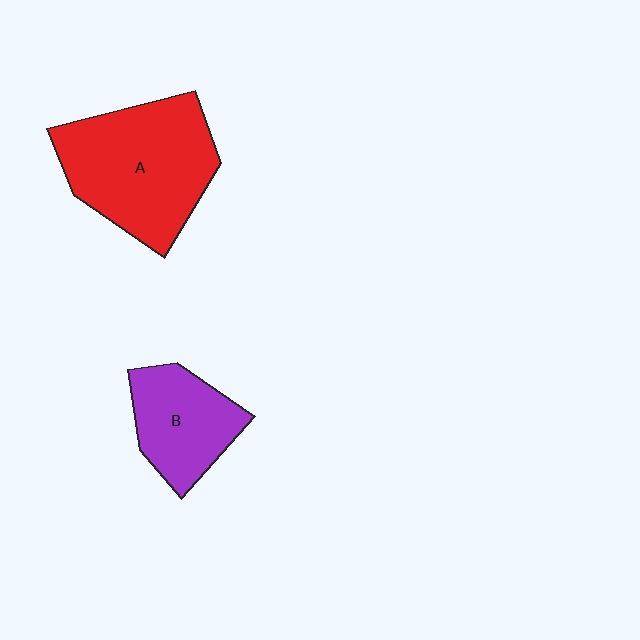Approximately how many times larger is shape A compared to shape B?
Approximately 1.7 times.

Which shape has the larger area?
Shape A (red).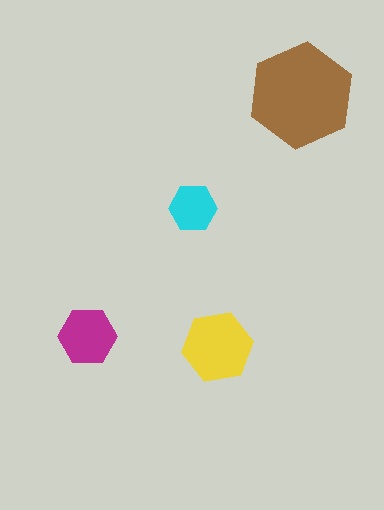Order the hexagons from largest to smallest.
the brown one, the yellow one, the magenta one, the cyan one.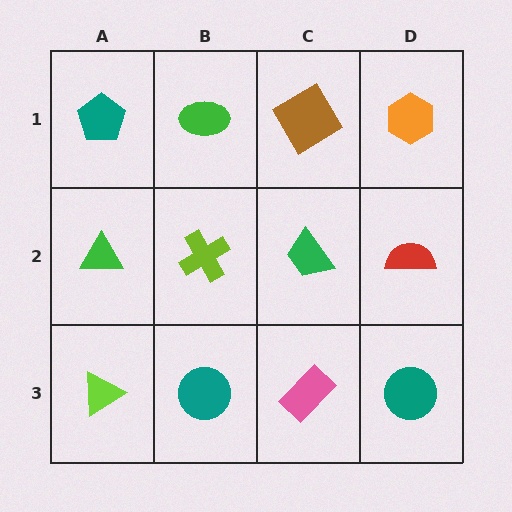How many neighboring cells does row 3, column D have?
2.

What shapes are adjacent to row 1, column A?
A green triangle (row 2, column A), a green ellipse (row 1, column B).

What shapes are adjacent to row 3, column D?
A red semicircle (row 2, column D), a pink rectangle (row 3, column C).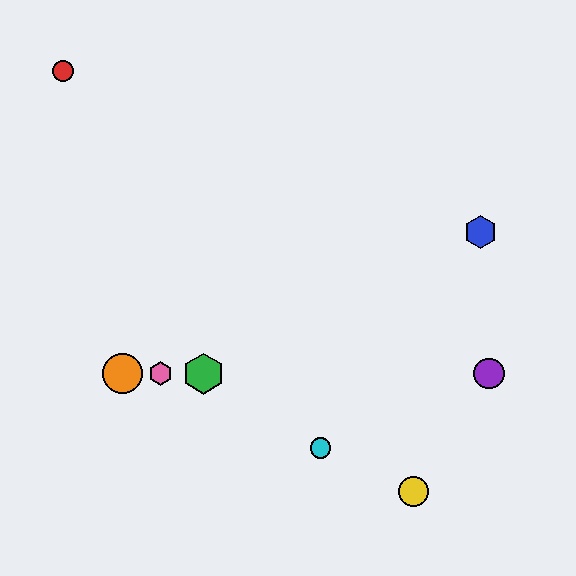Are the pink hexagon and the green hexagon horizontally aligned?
Yes, both are at y≈374.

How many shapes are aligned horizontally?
4 shapes (the green hexagon, the purple circle, the orange circle, the pink hexagon) are aligned horizontally.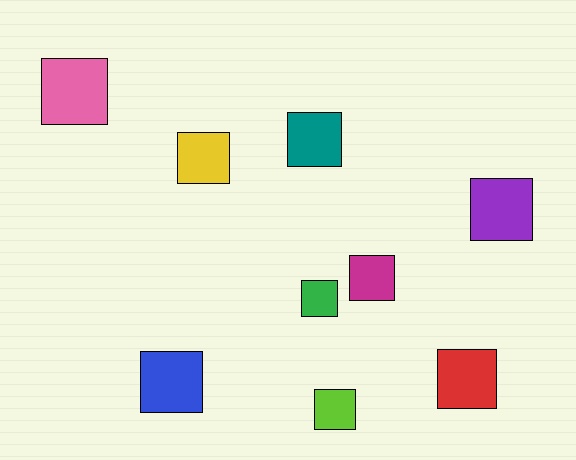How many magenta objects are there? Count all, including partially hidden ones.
There is 1 magenta object.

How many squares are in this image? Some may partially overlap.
There are 9 squares.